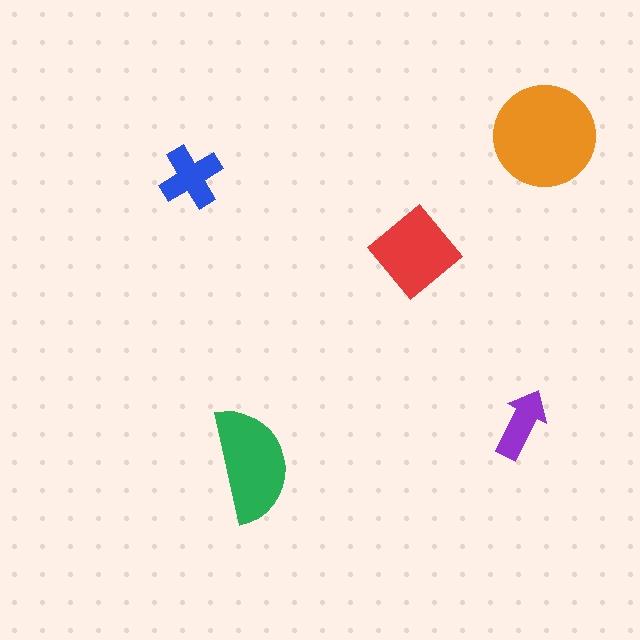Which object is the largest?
The orange circle.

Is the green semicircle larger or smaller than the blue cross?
Larger.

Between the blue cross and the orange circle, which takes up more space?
The orange circle.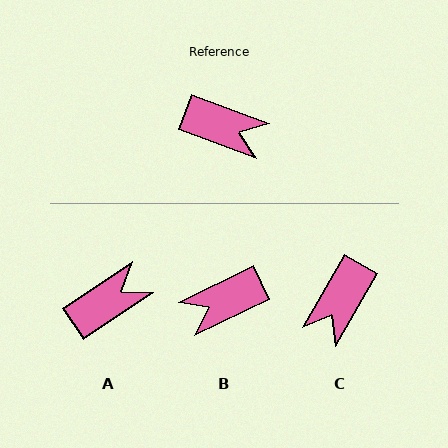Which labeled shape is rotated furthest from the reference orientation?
B, about 134 degrees away.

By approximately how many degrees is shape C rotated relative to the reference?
Approximately 100 degrees clockwise.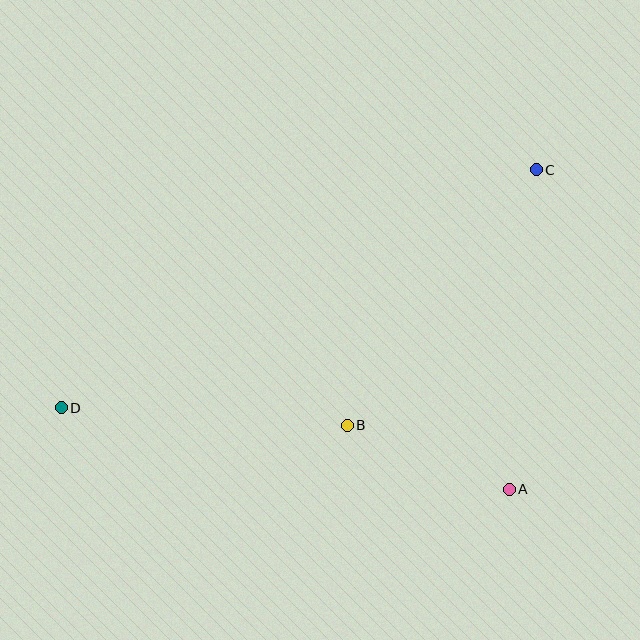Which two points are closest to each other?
Points A and B are closest to each other.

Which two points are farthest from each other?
Points C and D are farthest from each other.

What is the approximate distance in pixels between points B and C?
The distance between B and C is approximately 318 pixels.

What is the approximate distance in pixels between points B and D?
The distance between B and D is approximately 287 pixels.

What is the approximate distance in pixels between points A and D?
The distance between A and D is approximately 456 pixels.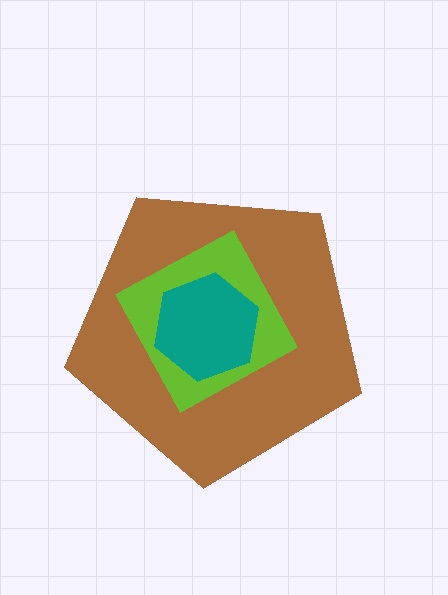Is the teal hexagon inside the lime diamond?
Yes.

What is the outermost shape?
The brown pentagon.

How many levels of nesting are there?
3.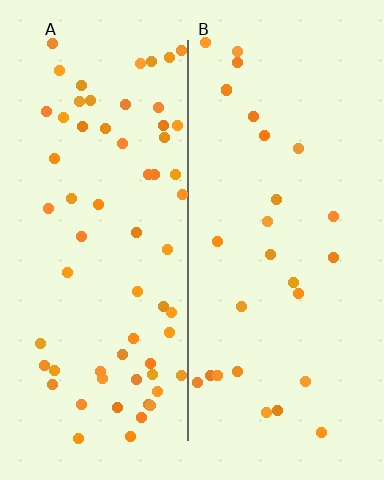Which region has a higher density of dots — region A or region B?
A (the left).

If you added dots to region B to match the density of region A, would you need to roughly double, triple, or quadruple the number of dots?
Approximately double.